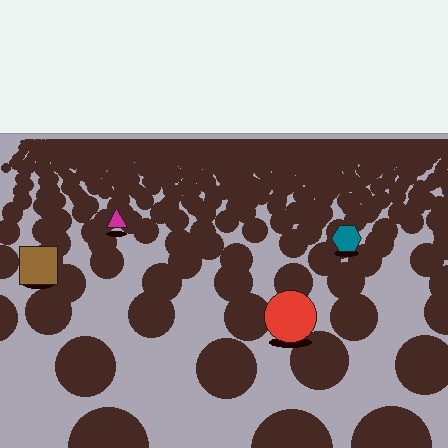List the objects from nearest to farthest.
From nearest to farthest: the red circle, the brown square, the teal hexagon, the magenta triangle.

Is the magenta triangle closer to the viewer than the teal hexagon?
No. The teal hexagon is closer — you can tell from the texture gradient: the ground texture is coarser near it.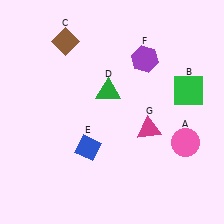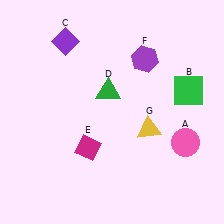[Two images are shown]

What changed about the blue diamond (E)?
In Image 1, E is blue. In Image 2, it changed to magenta.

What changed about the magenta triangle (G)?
In Image 1, G is magenta. In Image 2, it changed to yellow.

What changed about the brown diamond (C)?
In Image 1, C is brown. In Image 2, it changed to purple.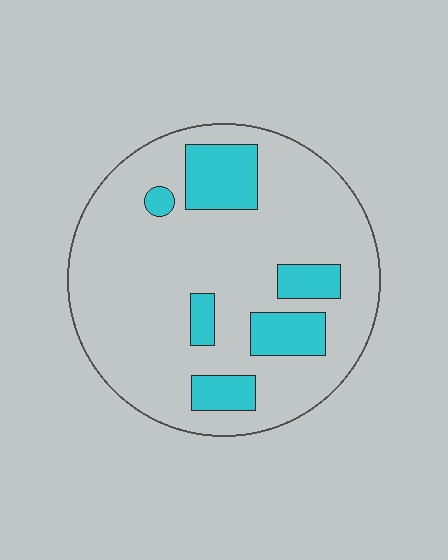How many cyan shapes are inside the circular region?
6.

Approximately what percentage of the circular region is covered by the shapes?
Approximately 20%.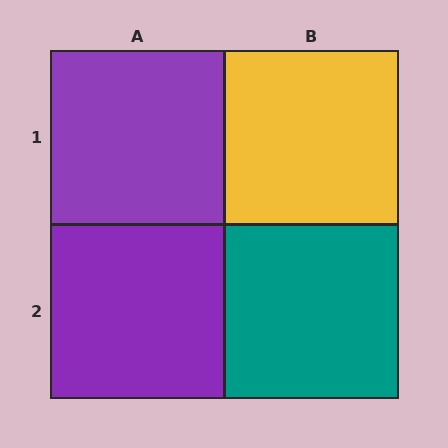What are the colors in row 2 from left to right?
Purple, teal.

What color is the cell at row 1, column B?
Yellow.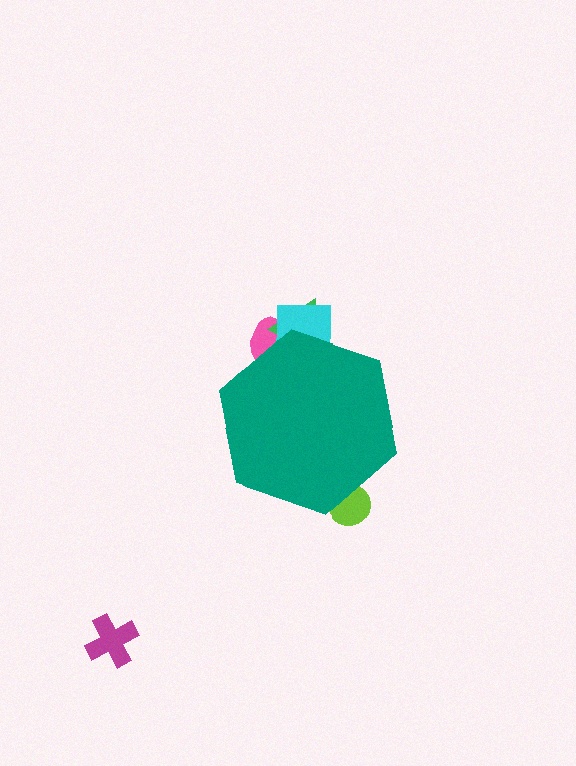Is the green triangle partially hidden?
Yes, the green triangle is partially hidden behind the teal hexagon.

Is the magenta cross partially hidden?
No, the magenta cross is fully visible.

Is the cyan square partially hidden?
Yes, the cyan square is partially hidden behind the teal hexagon.